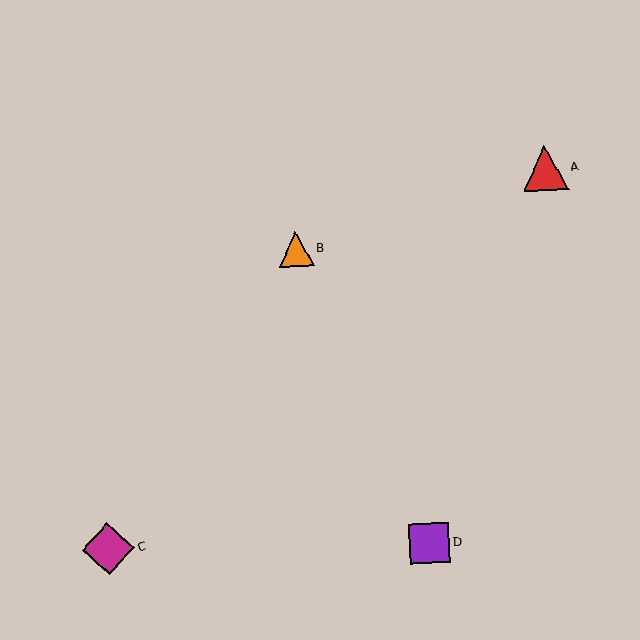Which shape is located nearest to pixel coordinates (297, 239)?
The orange triangle (labeled B) at (296, 249) is nearest to that location.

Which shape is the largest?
The magenta diamond (labeled C) is the largest.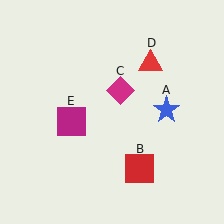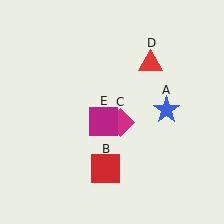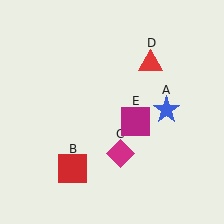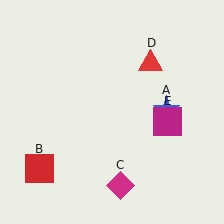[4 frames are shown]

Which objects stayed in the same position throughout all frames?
Blue star (object A) and red triangle (object D) remained stationary.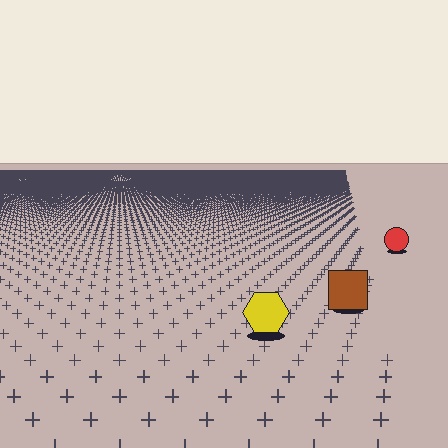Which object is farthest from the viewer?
The red circle is farthest from the viewer. It appears smaller and the ground texture around it is denser.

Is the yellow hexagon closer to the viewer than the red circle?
Yes. The yellow hexagon is closer — you can tell from the texture gradient: the ground texture is coarser near it.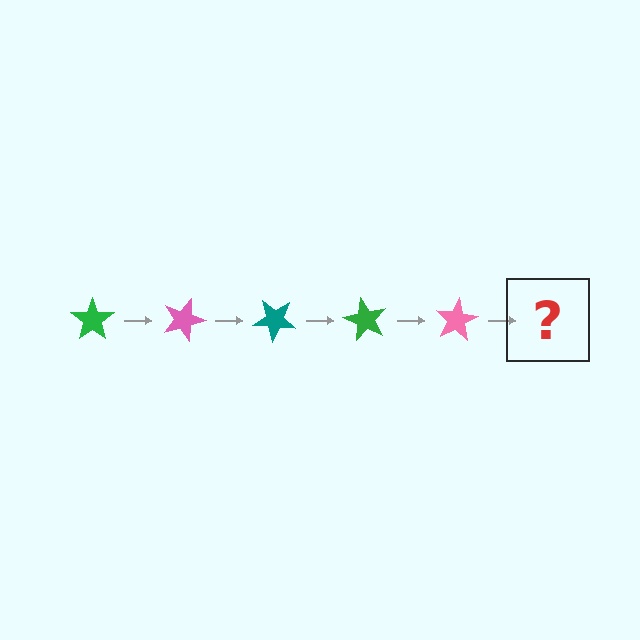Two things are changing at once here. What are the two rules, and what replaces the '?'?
The two rules are that it rotates 20 degrees each step and the color cycles through green, pink, and teal. The '?' should be a teal star, rotated 100 degrees from the start.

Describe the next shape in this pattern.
It should be a teal star, rotated 100 degrees from the start.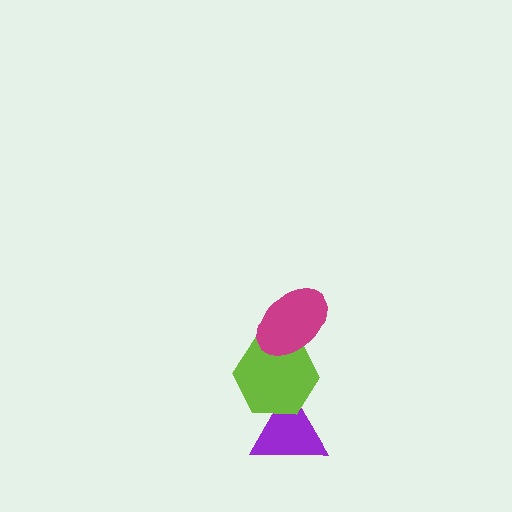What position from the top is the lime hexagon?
The lime hexagon is 2nd from the top.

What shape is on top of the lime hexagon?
The magenta ellipse is on top of the lime hexagon.